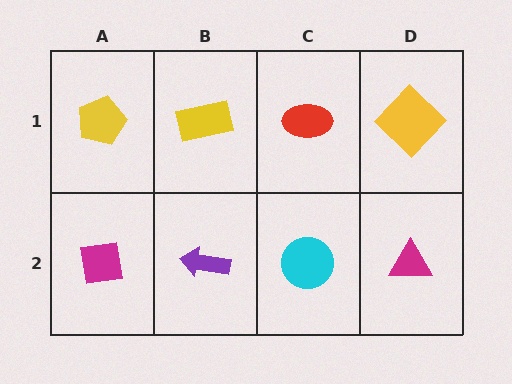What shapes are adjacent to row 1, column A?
A magenta square (row 2, column A), a yellow rectangle (row 1, column B).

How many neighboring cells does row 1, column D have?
2.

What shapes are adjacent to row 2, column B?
A yellow rectangle (row 1, column B), a magenta square (row 2, column A), a cyan circle (row 2, column C).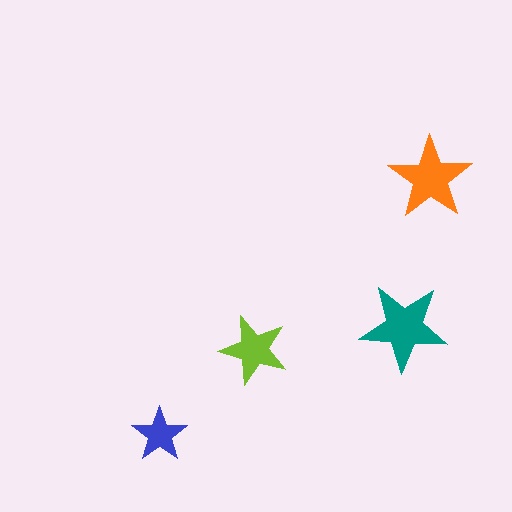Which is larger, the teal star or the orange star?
The teal one.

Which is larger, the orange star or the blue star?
The orange one.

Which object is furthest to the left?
The blue star is leftmost.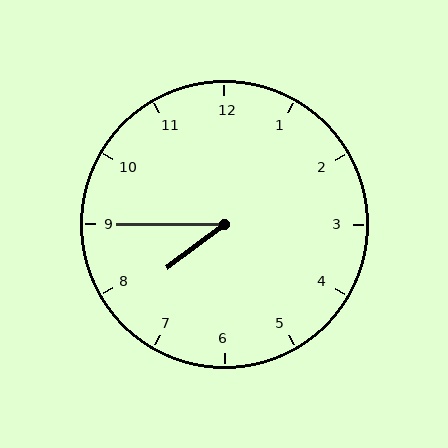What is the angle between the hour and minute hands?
Approximately 38 degrees.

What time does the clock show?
7:45.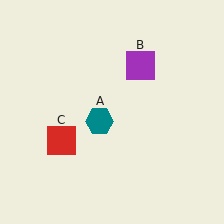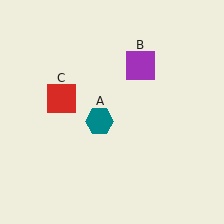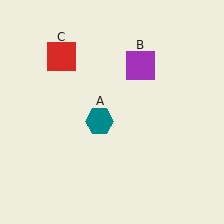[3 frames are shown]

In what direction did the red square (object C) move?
The red square (object C) moved up.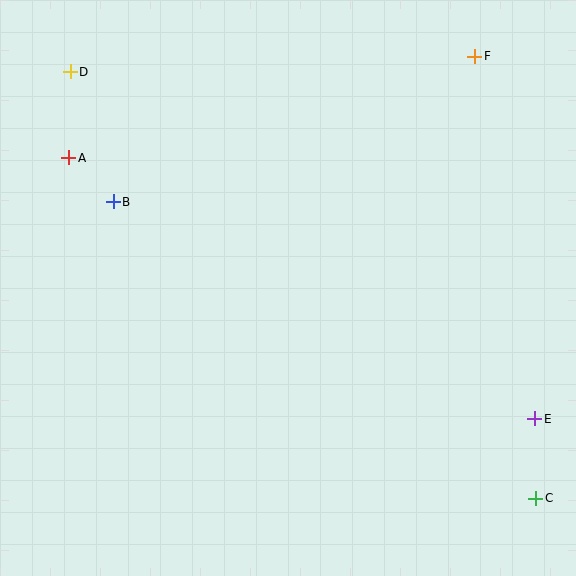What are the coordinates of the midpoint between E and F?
The midpoint between E and F is at (505, 238).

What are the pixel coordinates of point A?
Point A is at (69, 158).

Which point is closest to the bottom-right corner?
Point C is closest to the bottom-right corner.